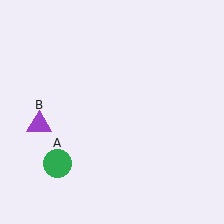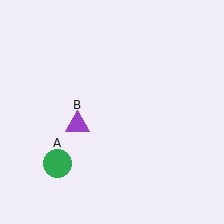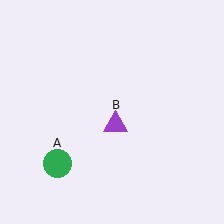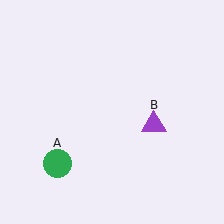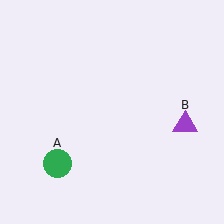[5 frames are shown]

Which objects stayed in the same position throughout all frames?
Green circle (object A) remained stationary.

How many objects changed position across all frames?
1 object changed position: purple triangle (object B).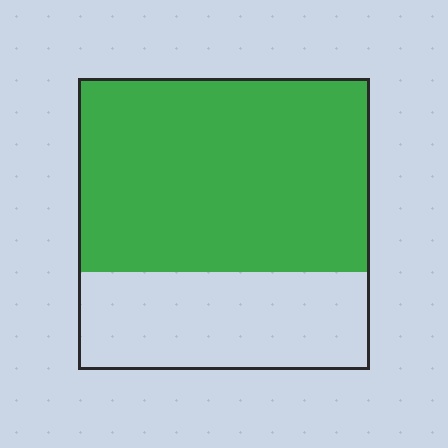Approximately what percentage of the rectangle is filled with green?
Approximately 65%.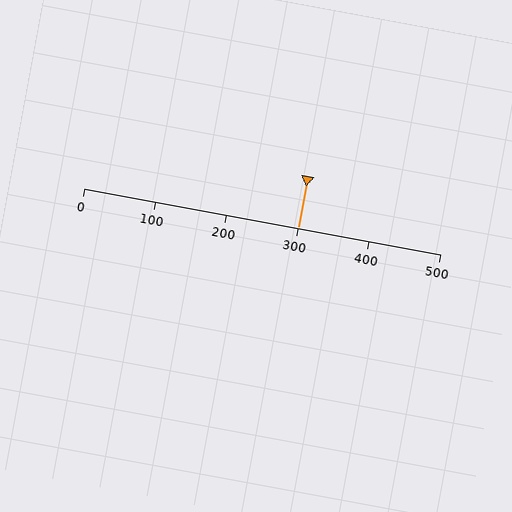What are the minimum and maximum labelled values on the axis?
The axis runs from 0 to 500.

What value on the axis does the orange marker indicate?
The marker indicates approximately 300.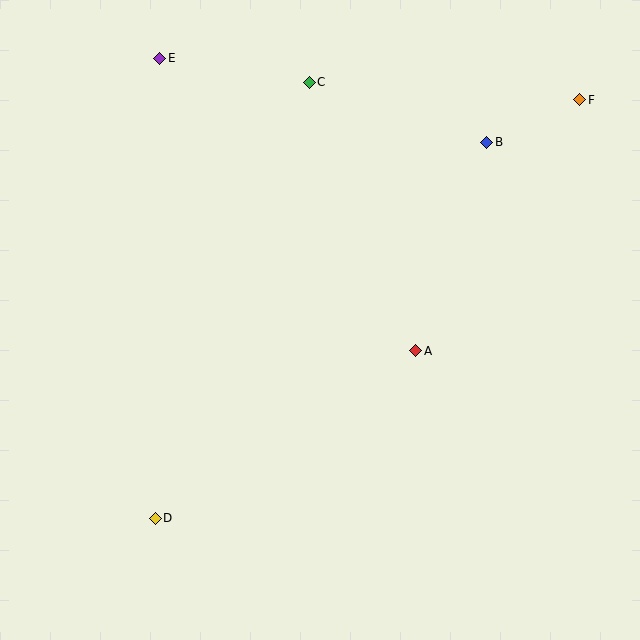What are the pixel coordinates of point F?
Point F is at (580, 100).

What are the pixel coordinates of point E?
Point E is at (160, 58).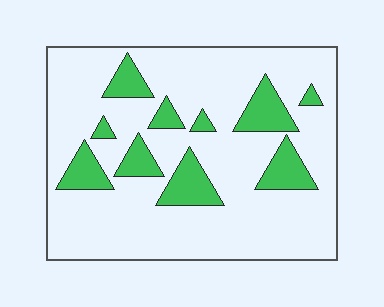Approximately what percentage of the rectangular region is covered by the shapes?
Approximately 20%.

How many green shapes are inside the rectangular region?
10.